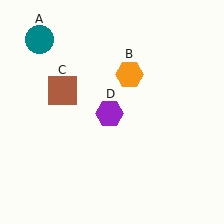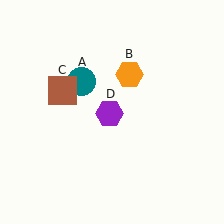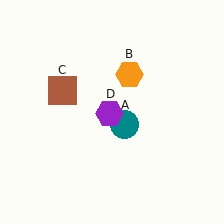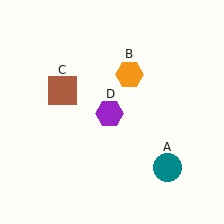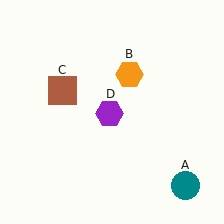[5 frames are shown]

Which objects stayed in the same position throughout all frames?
Orange hexagon (object B) and brown square (object C) and purple hexagon (object D) remained stationary.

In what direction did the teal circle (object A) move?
The teal circle (object A) moved down and to the right.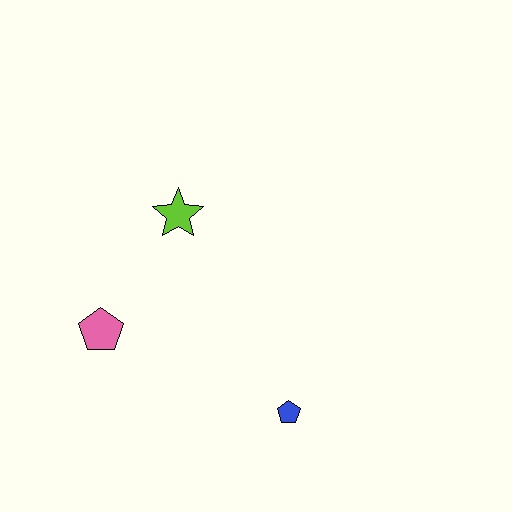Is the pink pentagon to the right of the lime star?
No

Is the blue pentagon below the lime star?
Yes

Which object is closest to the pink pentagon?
The lime star is closest to the pink pentagon.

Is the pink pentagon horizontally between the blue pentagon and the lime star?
No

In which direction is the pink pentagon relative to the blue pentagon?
The pink pentagon is to the left of the blue pentagon.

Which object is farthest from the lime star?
The blue pentagon is farthest from the lime star.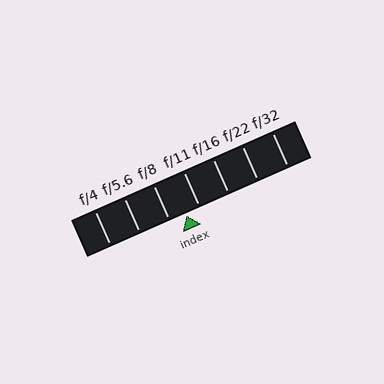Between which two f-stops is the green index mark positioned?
The index mark is between f/8 and f/11.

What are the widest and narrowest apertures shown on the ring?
The widest aperture shown is f/4 and the narrowest is f/32.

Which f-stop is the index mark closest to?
The index mark is closest to f/11.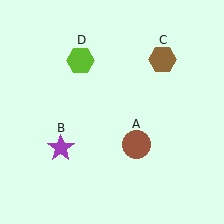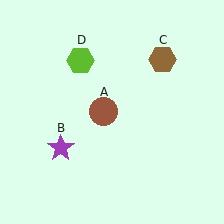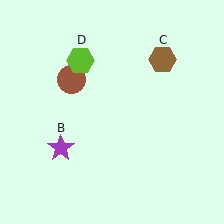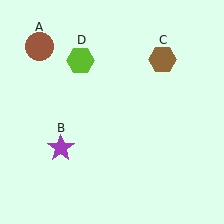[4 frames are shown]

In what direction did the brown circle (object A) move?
The brown circle (object A) moved up and to the left.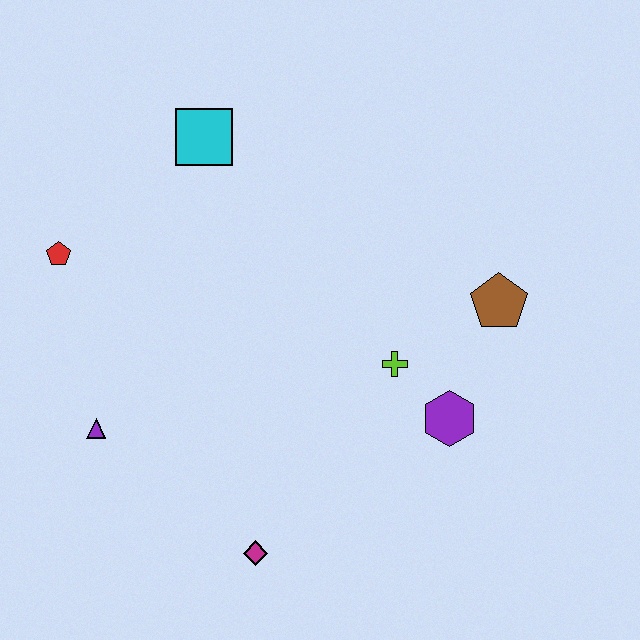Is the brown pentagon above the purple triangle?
Yes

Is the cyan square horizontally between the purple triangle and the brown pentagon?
Yes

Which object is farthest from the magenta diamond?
The cyan square is farthest from the magenta diamond.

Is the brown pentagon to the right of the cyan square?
Yes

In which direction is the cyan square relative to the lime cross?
The cyan square is above the lime cross.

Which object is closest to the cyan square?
The red pentagon is closest to the cyan square.